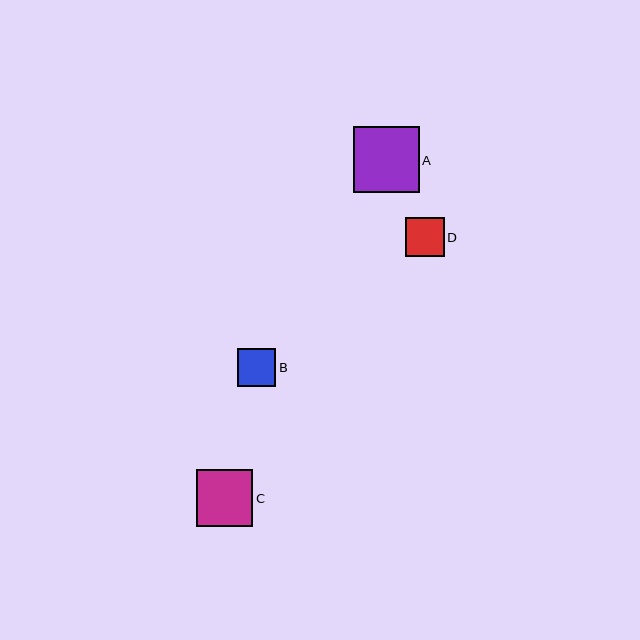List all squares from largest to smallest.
From largest to smallest: A, C, D, B.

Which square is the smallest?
Square B is the smallest with a size of approximately 38 pixels.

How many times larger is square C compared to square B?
Square C is approximately 1.5 times the size of square B.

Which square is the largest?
Square A is the largest with a size of approximately 66 pixels.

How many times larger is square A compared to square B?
Square A is approximately 1.7 times the size of square B.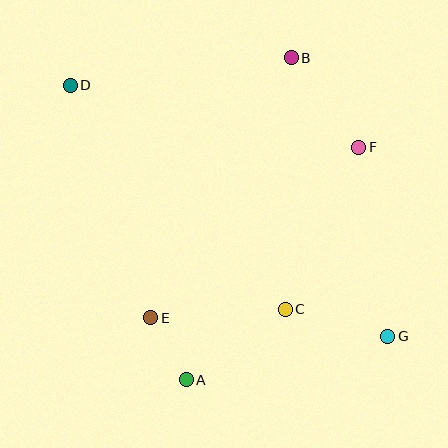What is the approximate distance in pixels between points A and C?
The distance between A and C is approximately 122 pixels.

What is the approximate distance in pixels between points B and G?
The distance between B and G is approximately 295 pixels.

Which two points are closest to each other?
Points A and E are closest to each other.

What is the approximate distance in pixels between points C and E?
The distance between C and E is approximately 135 pixels.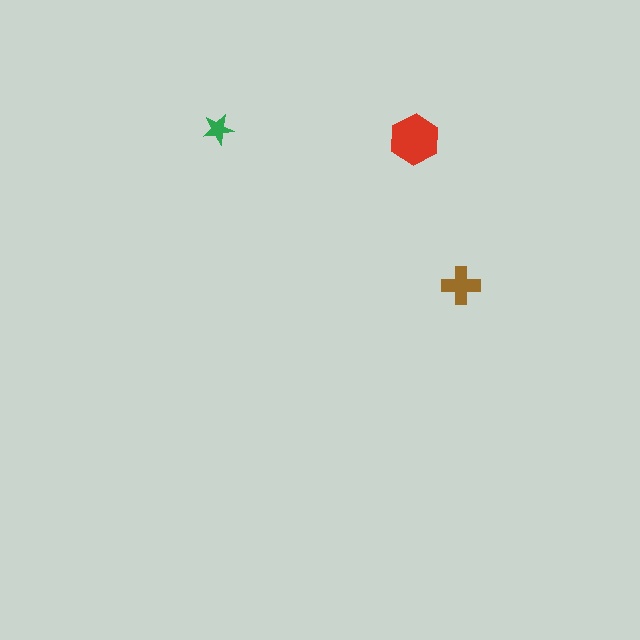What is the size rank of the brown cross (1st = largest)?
2nd.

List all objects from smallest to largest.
The green star, the brown cross, the red hexagon.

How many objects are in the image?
There are 3 objects in the image.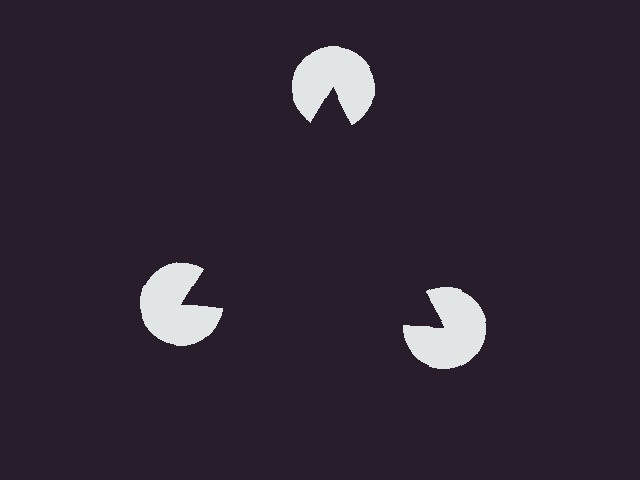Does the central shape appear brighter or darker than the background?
It typically appears slightly darker than the background, even though no actual brightness change is drawn.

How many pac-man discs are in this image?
There are 3 — one at each vertex of the illusory triangle.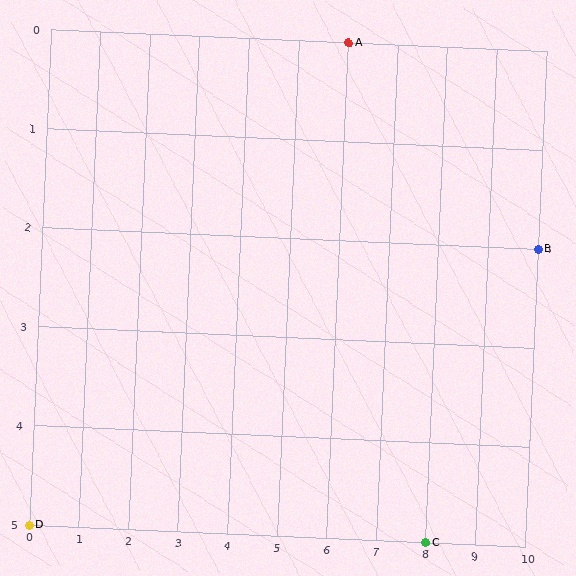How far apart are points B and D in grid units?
Points B and D are 10 columns and 3 rows apart (about 10.4 grid units diagonally).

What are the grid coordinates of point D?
Point D is at grid coordinates (0, 5).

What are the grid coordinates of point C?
Point C is at grid coordinates (8, 5).